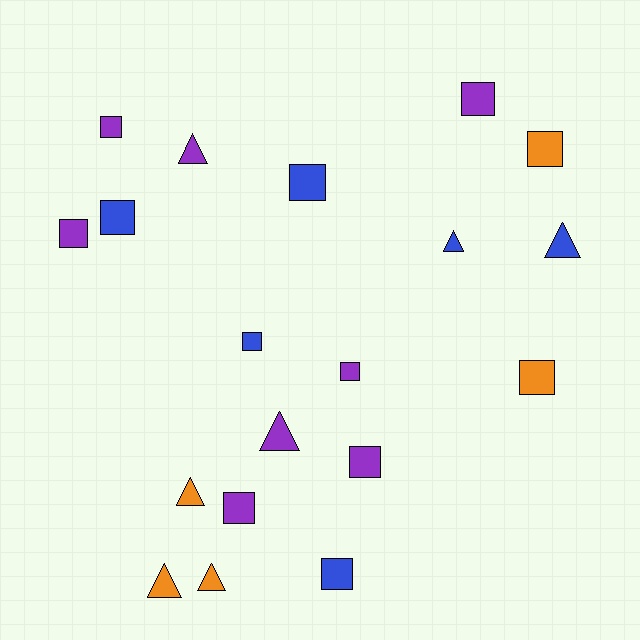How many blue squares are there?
There are 4 blue squares.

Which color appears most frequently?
Purple, with 8 objects.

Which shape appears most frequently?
Square, with 12 objects.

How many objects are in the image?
There are 19 objects.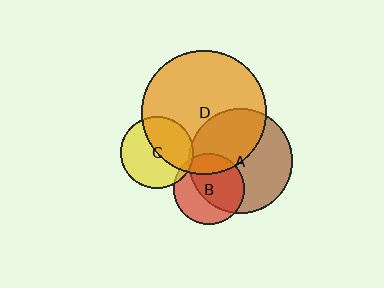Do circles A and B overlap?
Yes.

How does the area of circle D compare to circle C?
Approximately 2.9 times.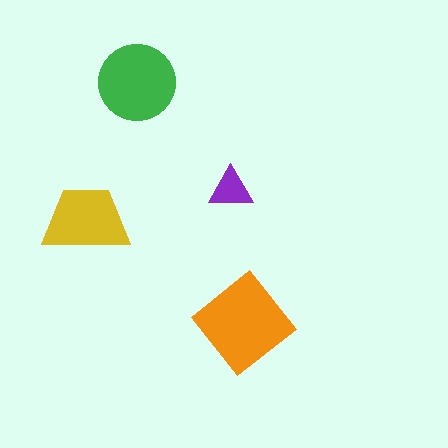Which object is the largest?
The orange diamond.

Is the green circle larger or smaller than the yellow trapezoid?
Larger.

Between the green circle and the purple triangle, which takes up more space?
The green circle.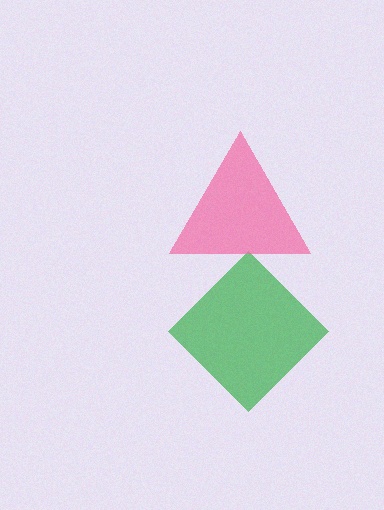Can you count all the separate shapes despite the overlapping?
Yes, there are 2 separate shapes.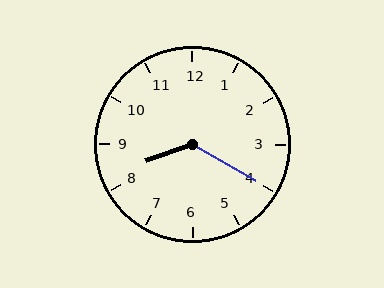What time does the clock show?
8:20.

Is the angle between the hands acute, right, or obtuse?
It is obtuse.